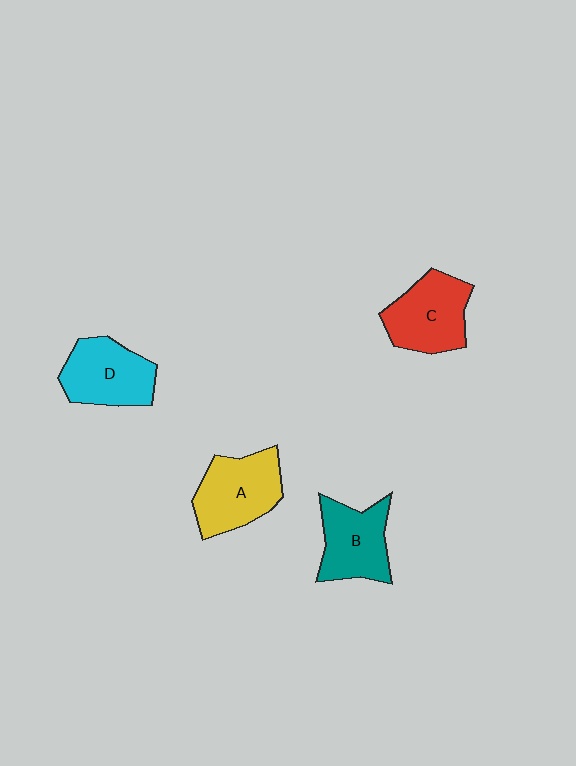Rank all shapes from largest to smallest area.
From largest to smallest: A (yellow), C (red), D (cyan), B (teal).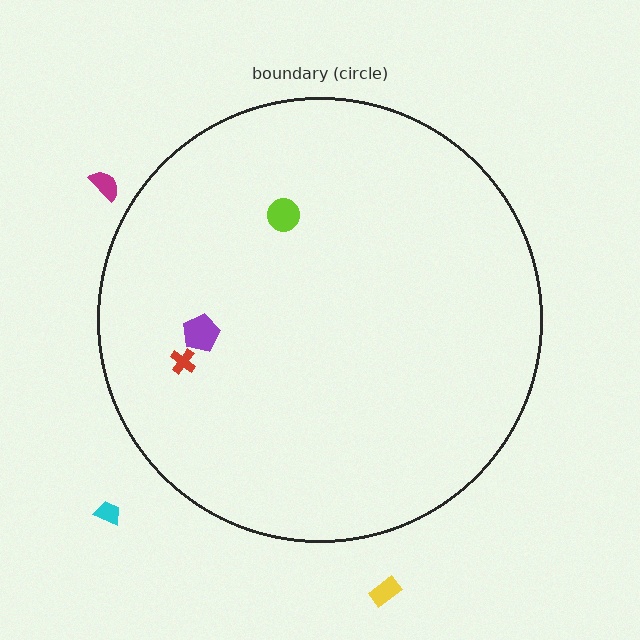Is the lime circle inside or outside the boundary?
Inside.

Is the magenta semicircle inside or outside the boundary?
Outside.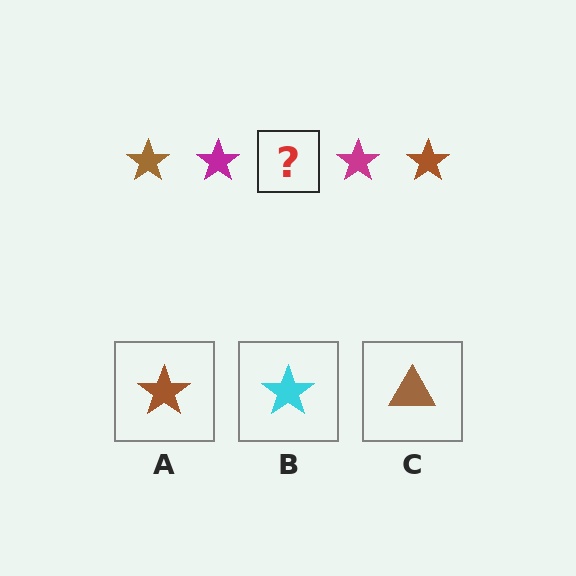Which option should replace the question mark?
Option A.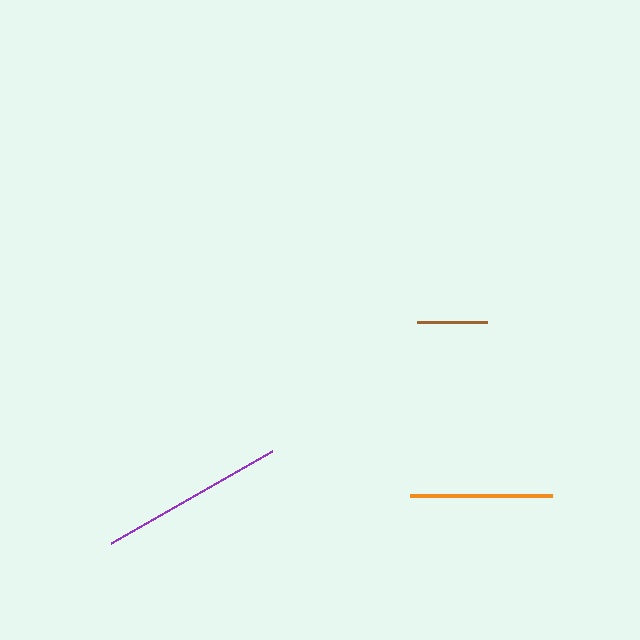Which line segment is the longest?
The purple line is the longest at approximately 185 pixels.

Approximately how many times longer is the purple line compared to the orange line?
The purple line is approximately 1.3 times the length of the orange line.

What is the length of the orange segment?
The orange segment is approximately 142 pixels long.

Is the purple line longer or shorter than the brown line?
The purple line is longer than the brown line.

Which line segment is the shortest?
The brown line is the shortest at approximately 70 pixels.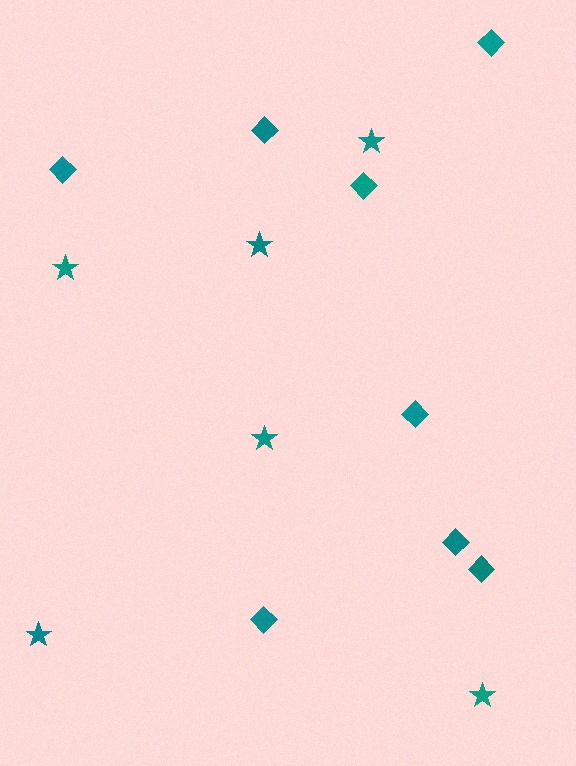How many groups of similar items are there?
There are 2 groups: one group of diamonds (8) and one group of stars (6).